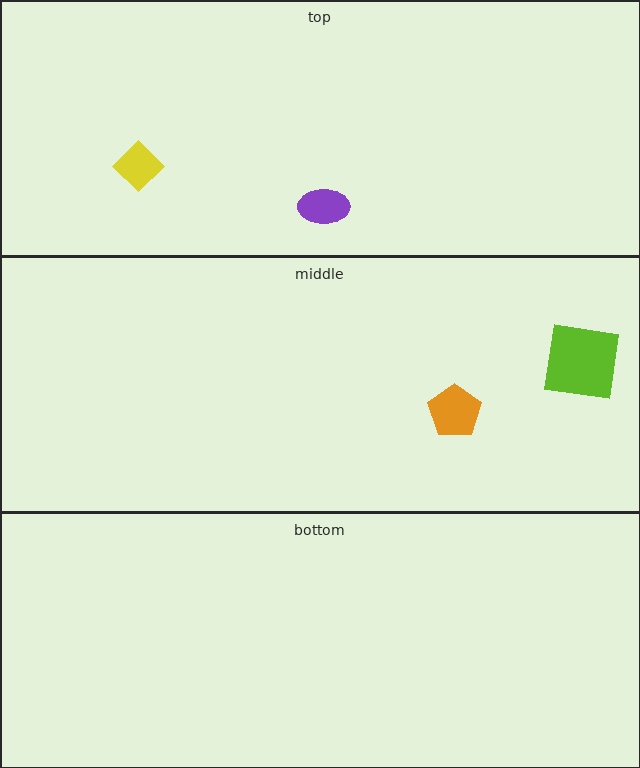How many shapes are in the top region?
2.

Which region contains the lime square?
The middle region.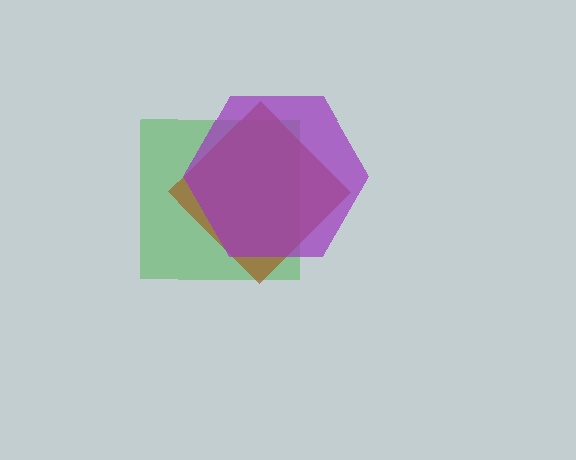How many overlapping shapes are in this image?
There are 3 overlapping shapes in the image.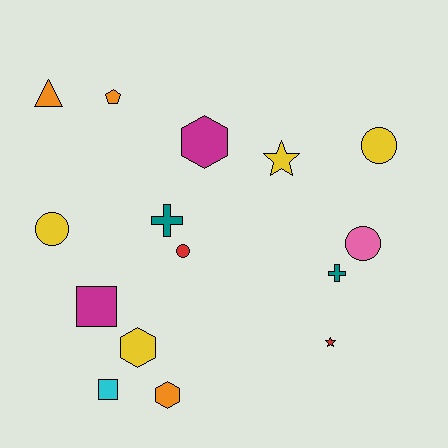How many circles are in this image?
There are 4 circles.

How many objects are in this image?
There are 15 objects.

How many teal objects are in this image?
There are 2 teal objects.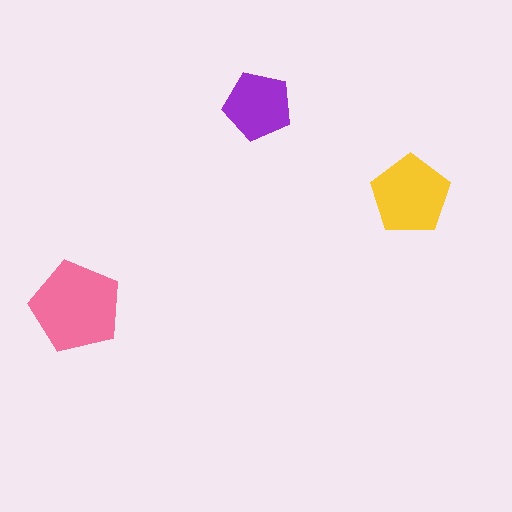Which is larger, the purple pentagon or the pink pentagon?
The pink one.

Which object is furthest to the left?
The pink pentagon is leftmost.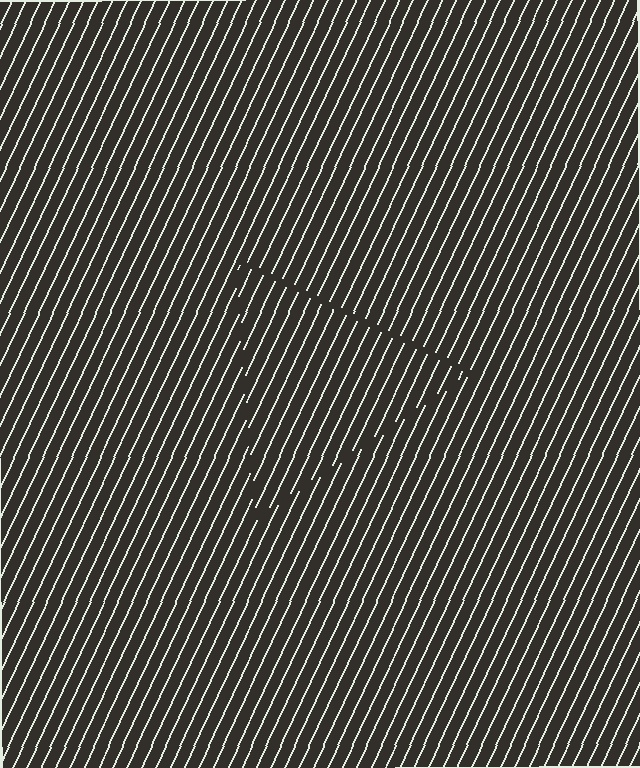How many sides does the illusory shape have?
3 sides — the line-ends trace a triangle.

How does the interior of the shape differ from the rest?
The interior of the shape contains the same grating, shifted by half a period — the contour is defined by the phase discontinuity where line-ends from the inner and outer gratings abut.